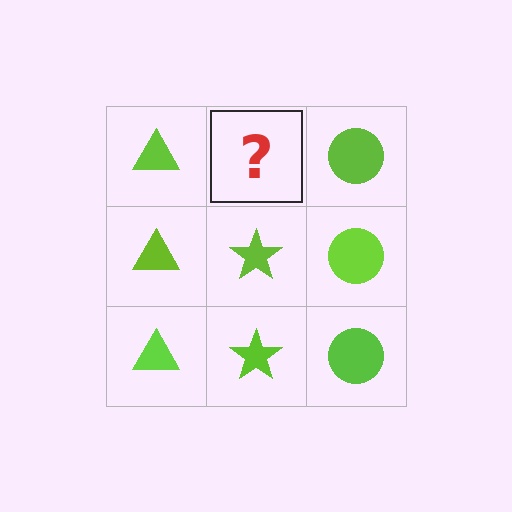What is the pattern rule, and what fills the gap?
The rule is that each column has a consistent shape. The gap should be filled with a lime star.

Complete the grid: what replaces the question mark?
The question mark should be replaced with a lime star.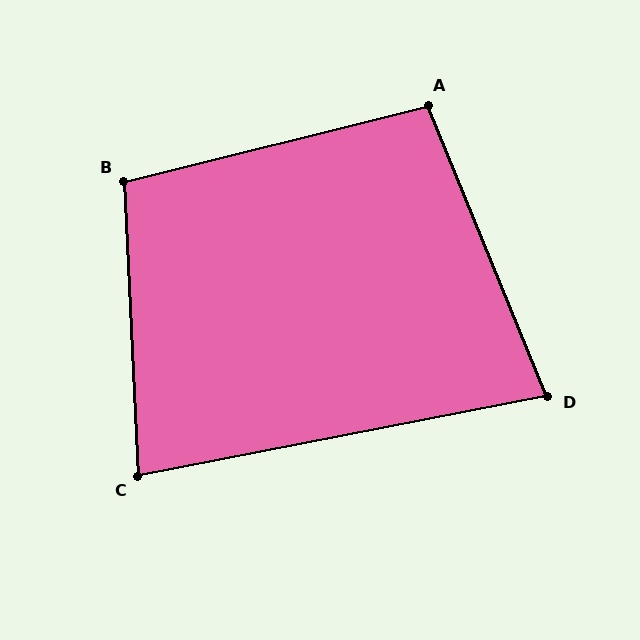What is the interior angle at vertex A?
Approximately 98 degrees (obtuse).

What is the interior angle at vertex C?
Approximately 82 degrees (acute).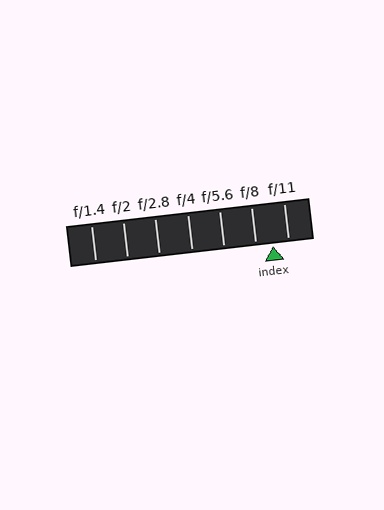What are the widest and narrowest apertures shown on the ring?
The widest aperture shown is f/1.4 and the narrowest is f/11.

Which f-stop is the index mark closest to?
The index mark is closest to f/11.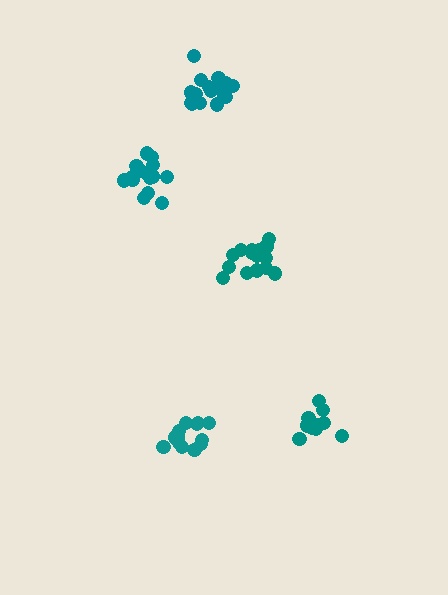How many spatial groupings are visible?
There are 5 spatial groupings.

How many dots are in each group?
Group 1: 13 dots, Group 2: 17 dots, Group 3: 17 dots, Group 4: 13 dots, Group 5: 16 dots (76 total).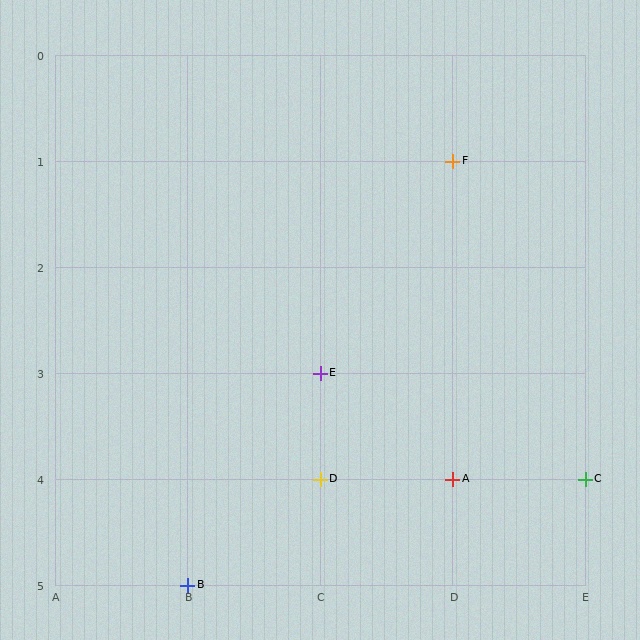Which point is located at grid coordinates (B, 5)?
Point B is at (B, 5).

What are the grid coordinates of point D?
Point D is at grid coordinates (C, 4).